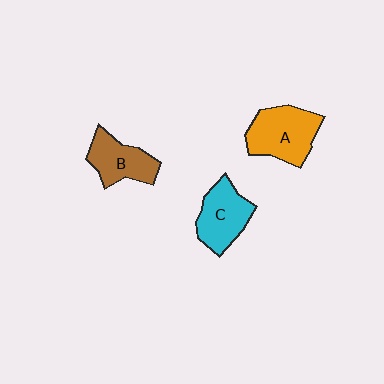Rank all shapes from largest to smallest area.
From largest to smallest: A (orange), C (cyan), B (brown).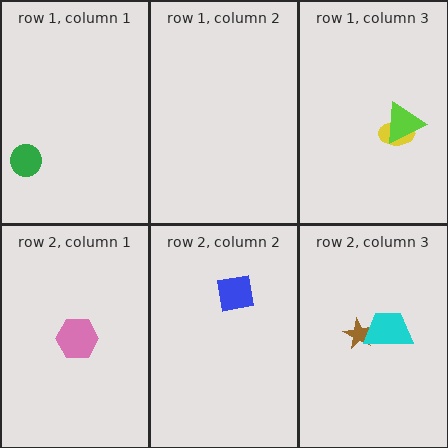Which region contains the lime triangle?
The row 1, column 3 region.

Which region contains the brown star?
The row 2, column 3 region.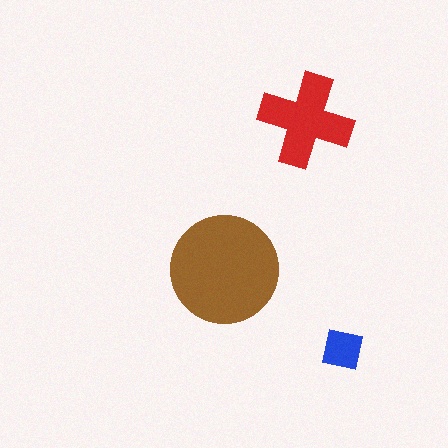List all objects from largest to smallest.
The brown circle, the red cross, the blue square.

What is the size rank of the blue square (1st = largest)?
3rd.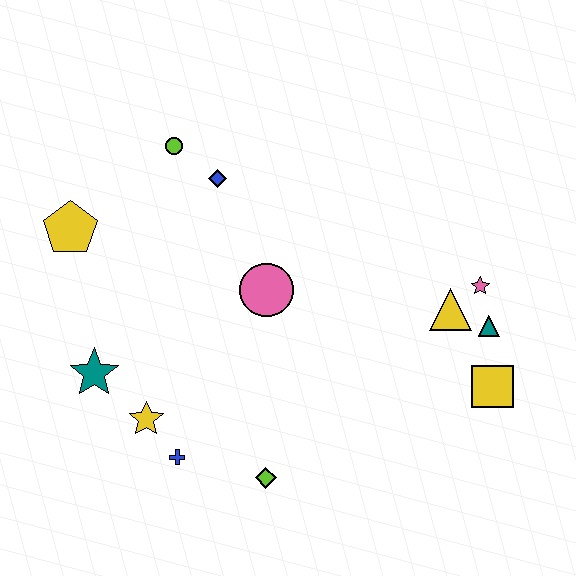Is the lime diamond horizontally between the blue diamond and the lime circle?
No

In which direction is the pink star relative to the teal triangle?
The pink star is above the teal triangle.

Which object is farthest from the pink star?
The yellow pentagon is farthest from the pink star.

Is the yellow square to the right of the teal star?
Yes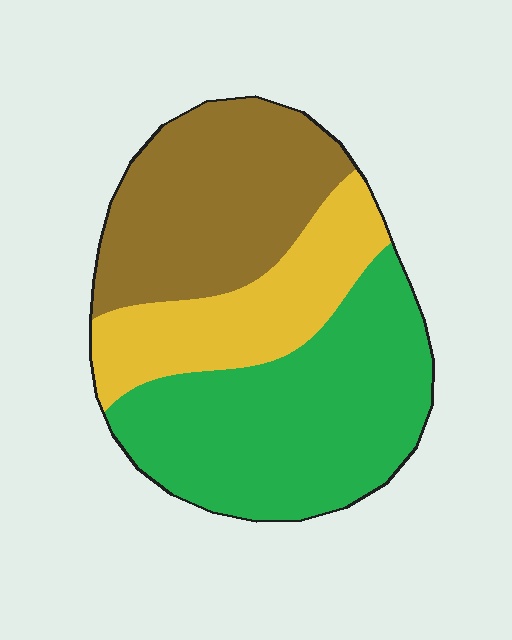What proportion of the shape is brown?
Brown takes up between a sixth and a third of the shape.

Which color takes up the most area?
Green, at roughly 45%.